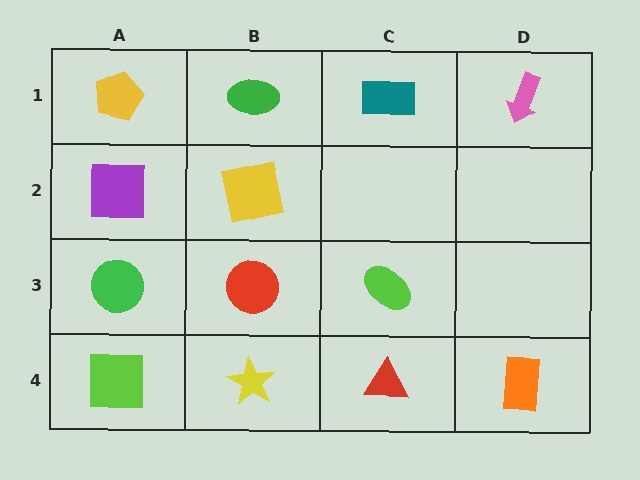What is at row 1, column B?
A green ellipse.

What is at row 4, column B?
A yellow star.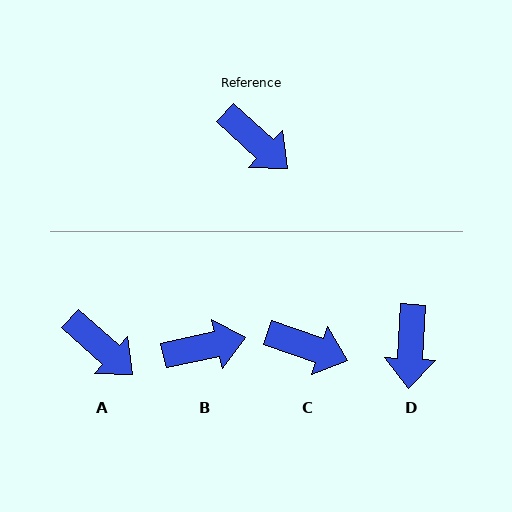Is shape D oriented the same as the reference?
No, it is off by about 51 degrees.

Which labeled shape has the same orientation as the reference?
A.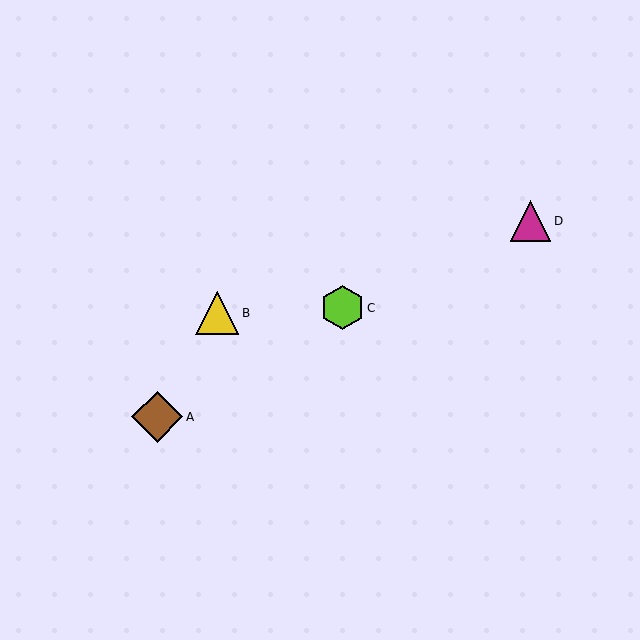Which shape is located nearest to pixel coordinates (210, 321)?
The yellow triangle (labeled B) at (217, 313) is nearest to that location.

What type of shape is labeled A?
Shape A is a brown diamond.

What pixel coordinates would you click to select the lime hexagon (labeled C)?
Click at (343, 308) to select the lime hexagon C.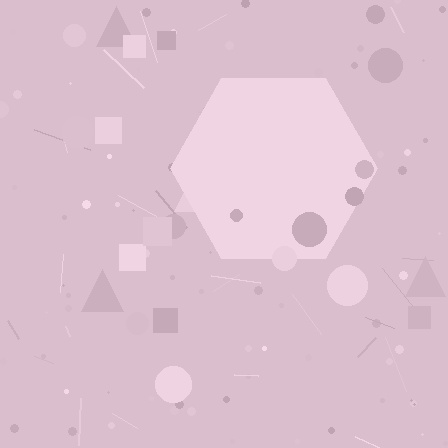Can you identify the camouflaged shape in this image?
The camouflaged shape is a hexagon.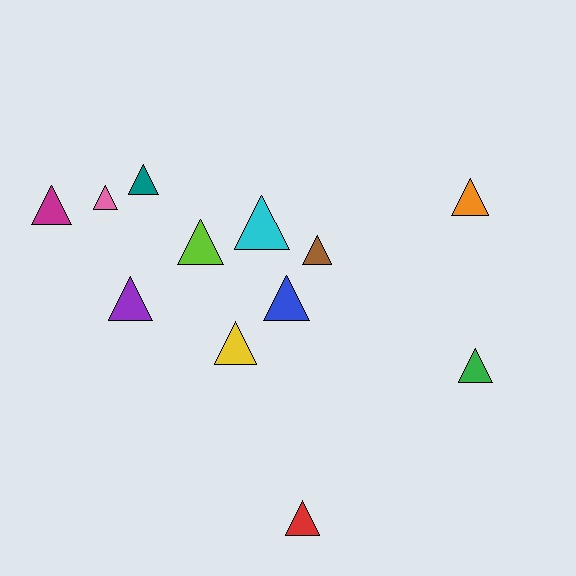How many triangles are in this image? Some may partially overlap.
There are 12 triangles.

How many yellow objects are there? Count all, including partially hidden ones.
There is 1 yellow object.